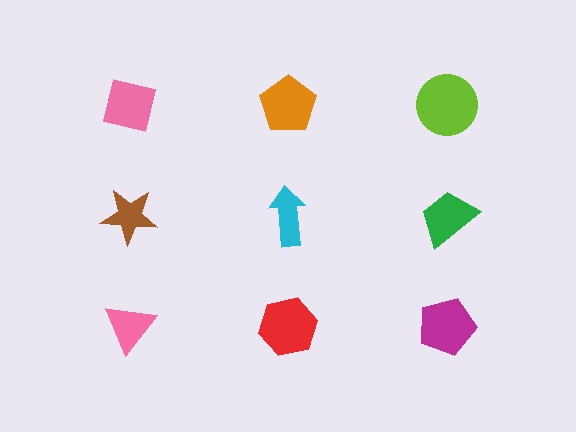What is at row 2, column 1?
A brown star.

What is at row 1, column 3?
A lime circle.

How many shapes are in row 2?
3 shapes.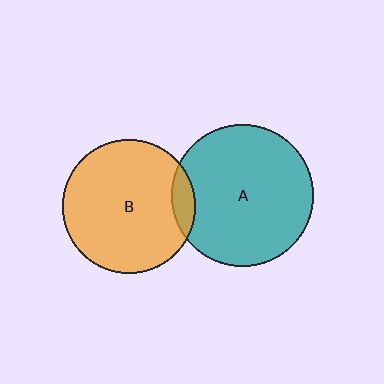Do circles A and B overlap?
Yes.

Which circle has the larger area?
Circle A (teal).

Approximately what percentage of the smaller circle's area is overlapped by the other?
Approximately 10%.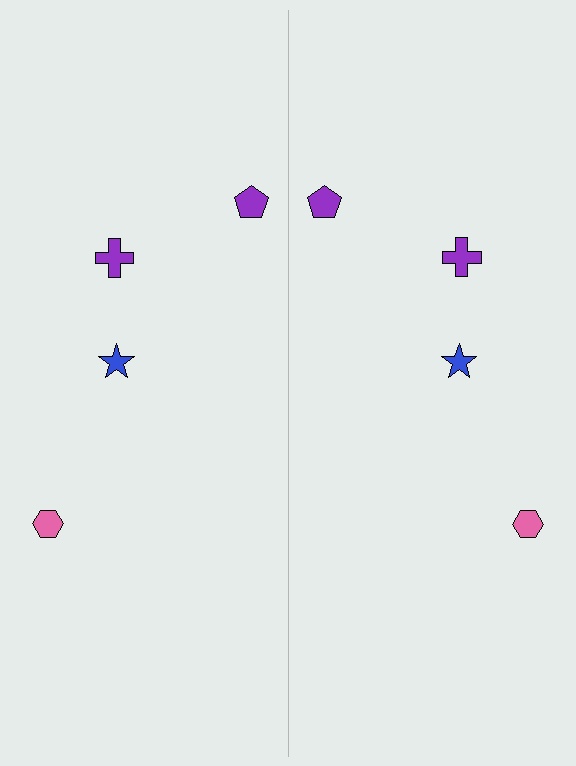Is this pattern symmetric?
Yes, this pattern has bilateral (reflection) symmetry.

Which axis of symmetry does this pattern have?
The pattern has a vertical axis of symmetry running through the center of the image.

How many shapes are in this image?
There are 8 shapes in this image.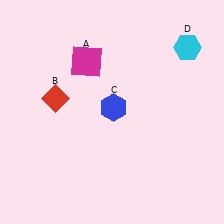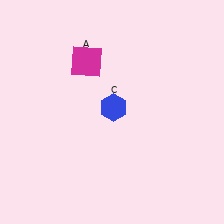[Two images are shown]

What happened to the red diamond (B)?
The red diamond (B) was removed in Image 2. It was in the top-left area of Image 1.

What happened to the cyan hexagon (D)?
The cyan hexagon (D) was removed in Image 2. It was in the top-right area of Image 1.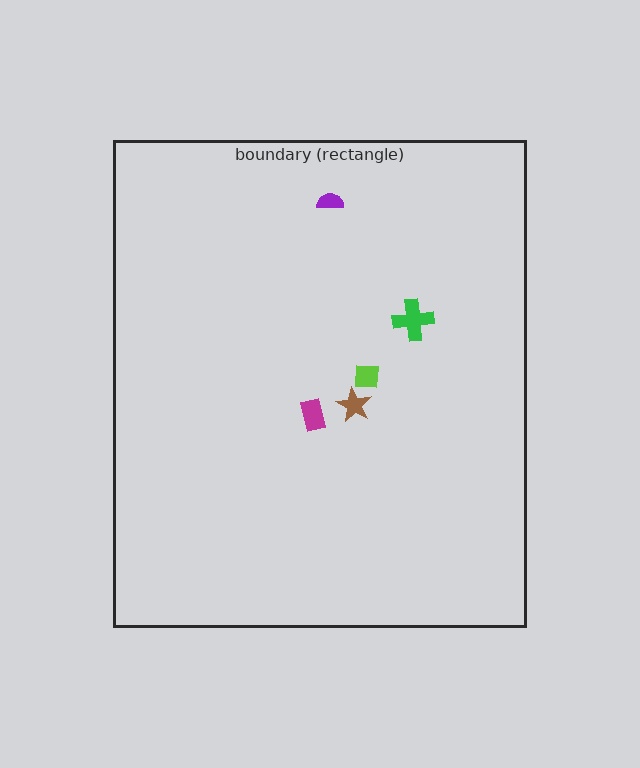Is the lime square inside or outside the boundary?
Inside.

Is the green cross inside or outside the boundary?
Inside.